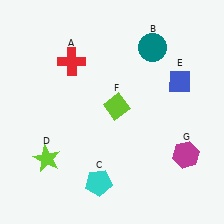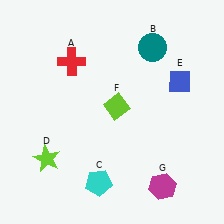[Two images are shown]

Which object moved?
The magenta hexagon (G) moved down.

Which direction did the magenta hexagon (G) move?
The magenta hexagon (G) moved down.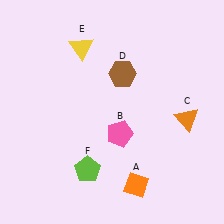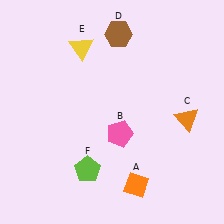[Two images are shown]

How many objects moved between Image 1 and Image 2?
1 object moved between the two images.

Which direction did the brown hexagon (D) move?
The brown hexagon (D) moved up.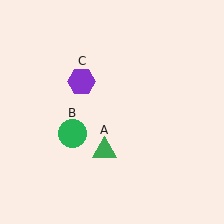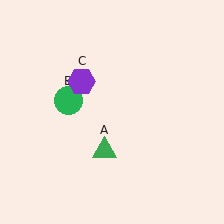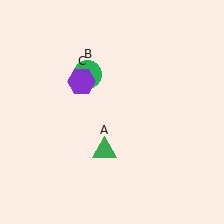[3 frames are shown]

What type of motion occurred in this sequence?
The green circle (object B) rotated clockwise around the center of the scene.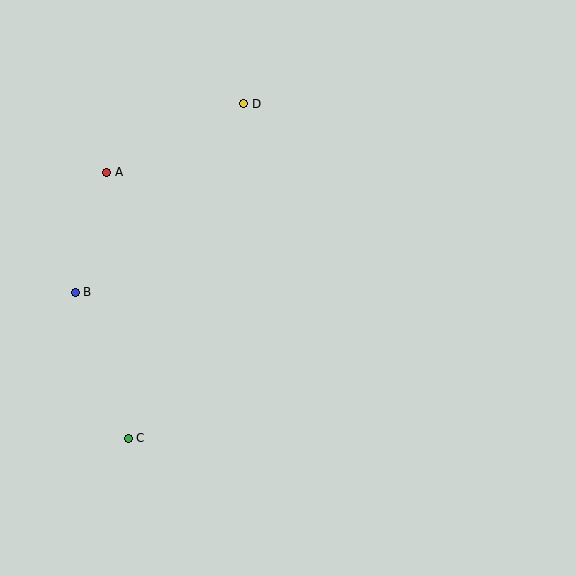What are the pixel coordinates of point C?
Point C is at (128, 438).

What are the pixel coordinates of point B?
Point B is at (75, 292).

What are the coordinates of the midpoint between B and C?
The midpoint between B and C is at (102, 365).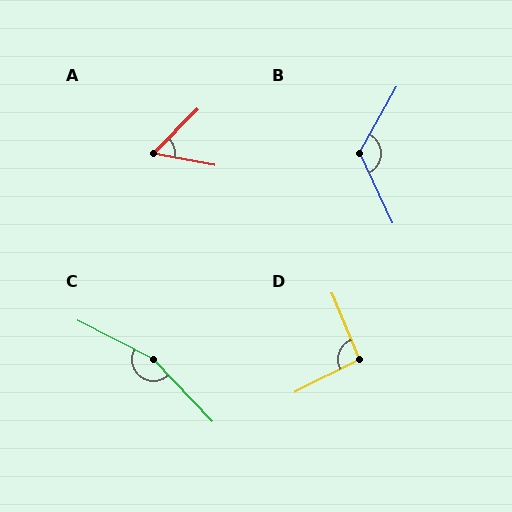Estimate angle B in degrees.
Approximately 125 degrees.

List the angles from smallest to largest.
A (55°), D (94°), B (125°), C (161°).